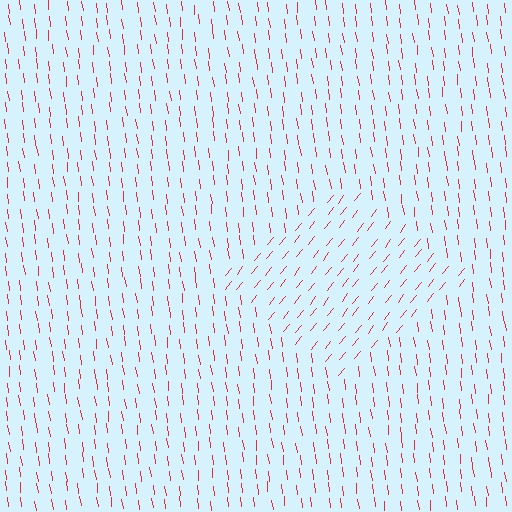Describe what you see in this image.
The image is filled with small red line segments. A diamond region in the image has lines oriented differently from the surrounding lines, creating a visible texture boundary.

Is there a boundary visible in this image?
Yes, there is a texture boundary formed by a change in line orientation.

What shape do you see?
I see a diamond.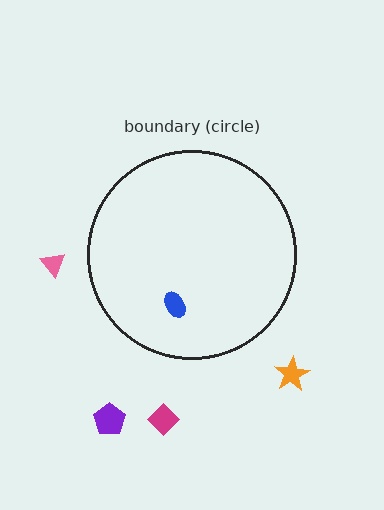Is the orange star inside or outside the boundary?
Outside.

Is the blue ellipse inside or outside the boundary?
Inside.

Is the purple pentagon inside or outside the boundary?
Outside.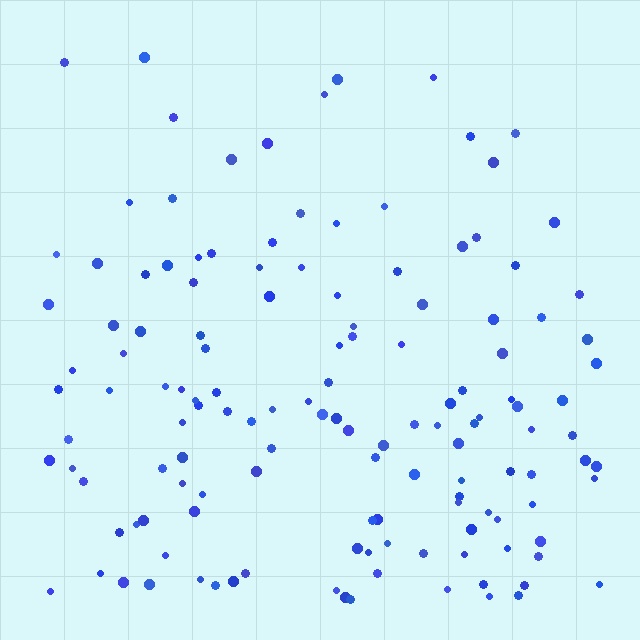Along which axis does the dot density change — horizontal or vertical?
Vertical.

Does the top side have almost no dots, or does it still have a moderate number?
Still a moderate number, just noticeably fewer than the bottom.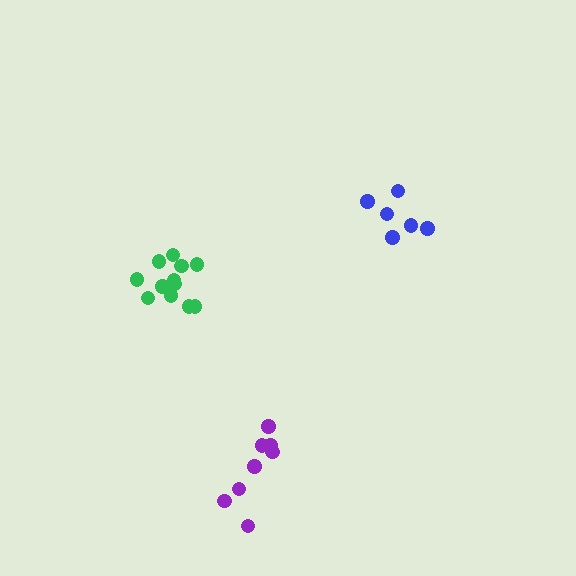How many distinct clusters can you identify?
There are 3 distinct clusters.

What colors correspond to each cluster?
The clusters are colored: blue, purple, green.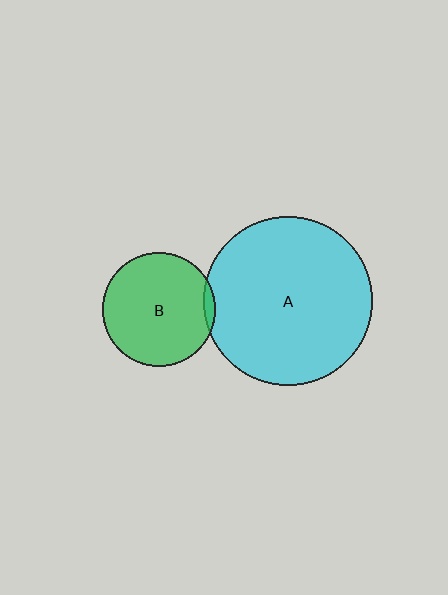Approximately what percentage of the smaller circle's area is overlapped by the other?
Approximately 5%.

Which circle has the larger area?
Circle A (cyan).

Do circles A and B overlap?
Yes.